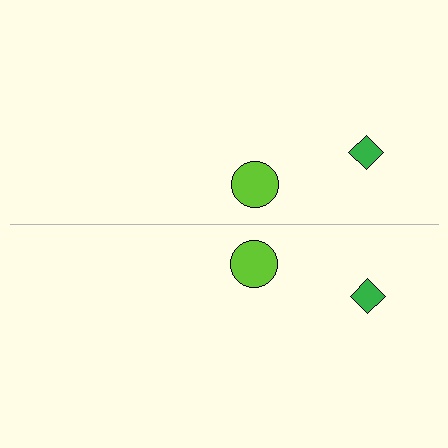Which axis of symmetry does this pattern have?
The pattern has a horizontal axis of symmetry running through the center of the image.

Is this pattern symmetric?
Yes, this pattern has bilateral (reflection) symmetry.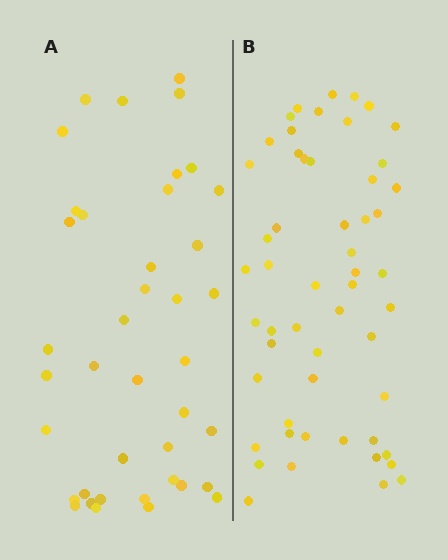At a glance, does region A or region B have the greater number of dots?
Region B (the right region) has more dots.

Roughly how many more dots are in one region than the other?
Region B has approximately 15 more dots than region A.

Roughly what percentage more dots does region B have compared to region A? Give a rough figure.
About 35% more.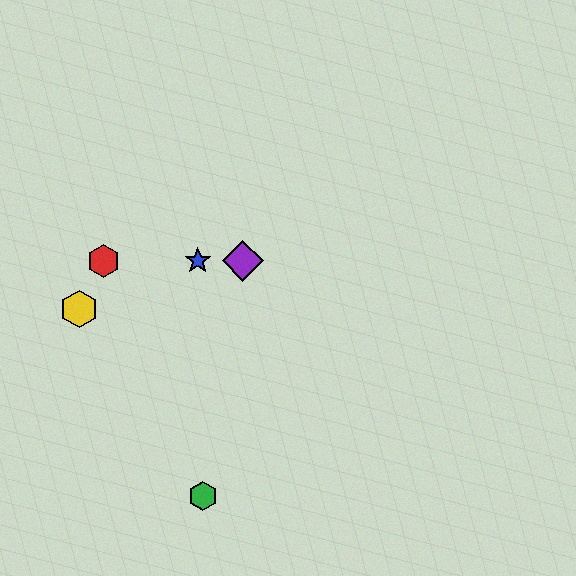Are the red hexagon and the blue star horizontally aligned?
Yes, both are at y≈261.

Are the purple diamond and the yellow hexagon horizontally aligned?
No, the purple diamond is at y≈261 and the yellow hexagon is at y≈309.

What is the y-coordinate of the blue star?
The blue star is at y≈261.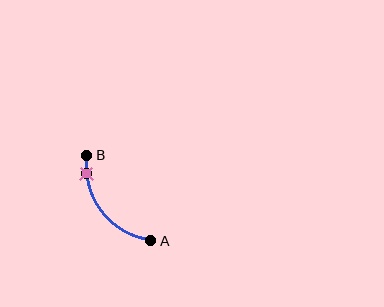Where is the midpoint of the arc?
The arc midpoint is the point on the curve farthest from the straight line joining A and B. It sits below and to the left of that line.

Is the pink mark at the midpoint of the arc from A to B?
No. The pink mark lies on the arc but is closer to endpoint B. The arc midpoint would be at the point on the curve equidistant along the arc from both A and B.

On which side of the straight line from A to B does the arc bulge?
The arc bulges below and to the left of the straight line connecting A and B.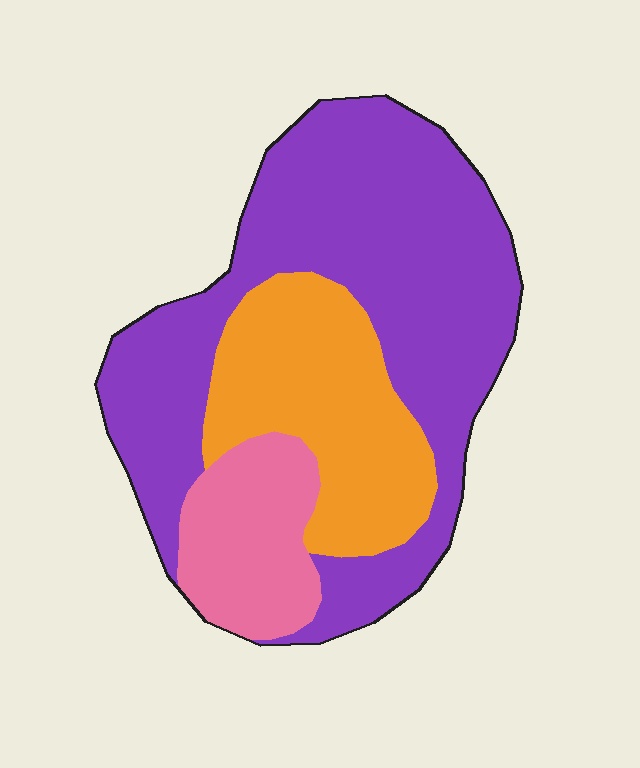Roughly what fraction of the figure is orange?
Orange takes up about one quarter (1/4) of the figure.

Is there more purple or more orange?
Purple.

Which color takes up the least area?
Pink, at roughly 15%.